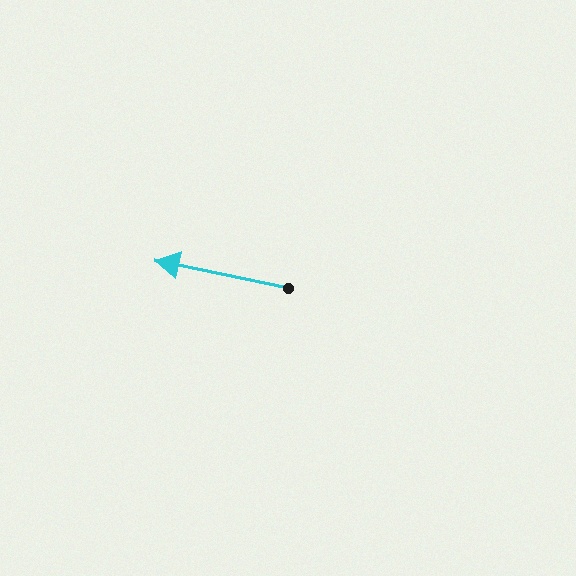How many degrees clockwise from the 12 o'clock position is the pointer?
Approximately 282 degrees.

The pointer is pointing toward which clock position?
Roughly 9 o'clock.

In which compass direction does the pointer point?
West.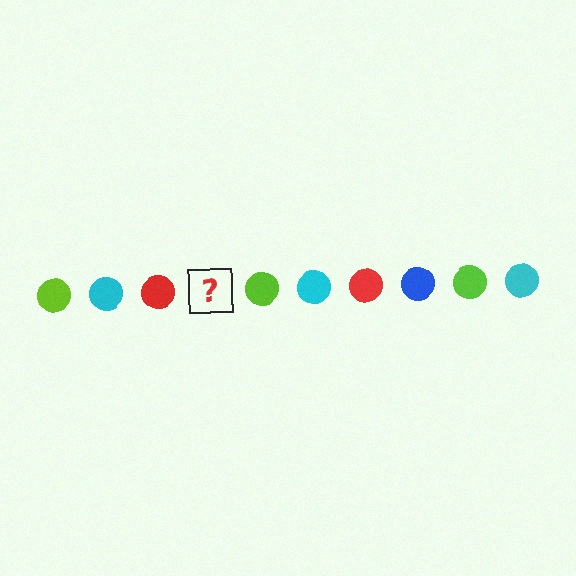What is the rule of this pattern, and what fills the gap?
The rule is that the pattern cycles through lime, cyan, red, blue circles. The gap should be filled with a blue circle.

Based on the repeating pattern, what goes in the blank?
The blank should be a blue circle.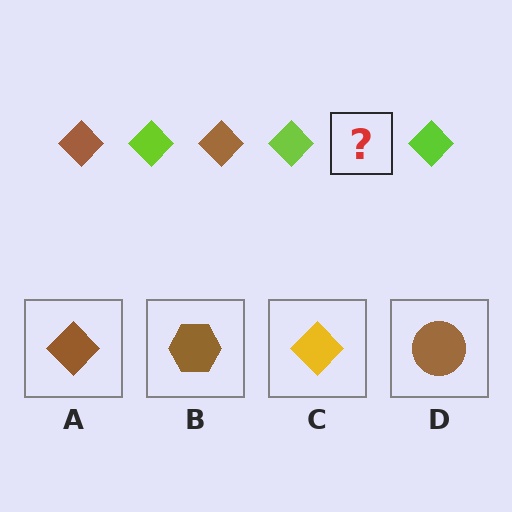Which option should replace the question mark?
Option A.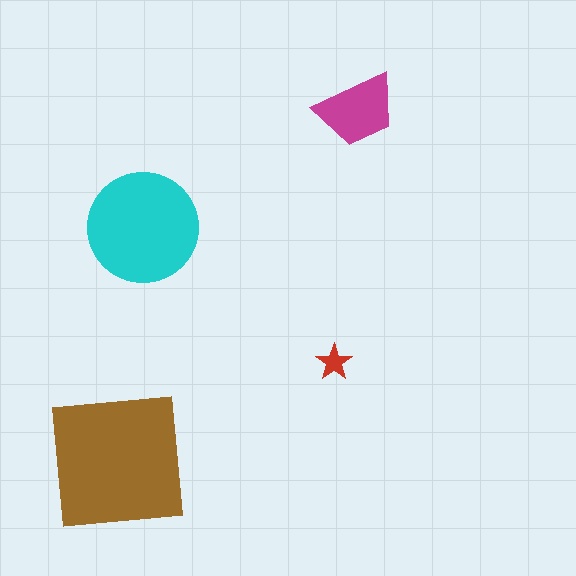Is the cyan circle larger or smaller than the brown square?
Smaller.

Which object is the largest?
The brown square.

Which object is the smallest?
The red star.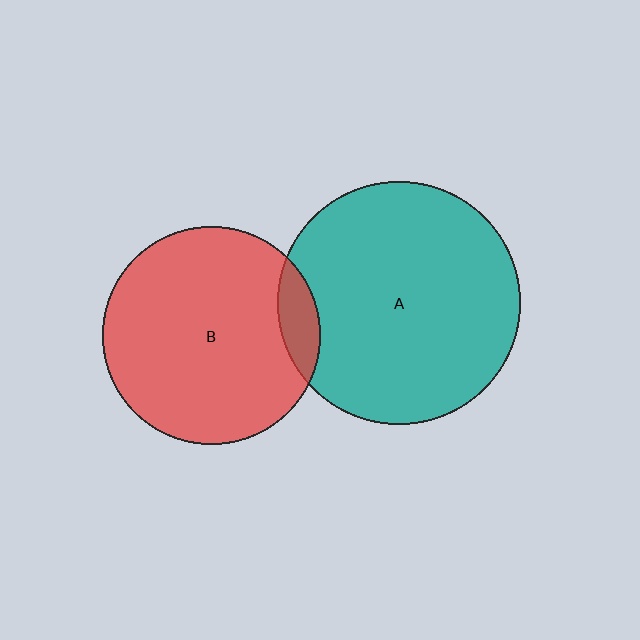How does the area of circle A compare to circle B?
Approximately 1.2 times.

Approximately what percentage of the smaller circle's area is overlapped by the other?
Approximately 10%.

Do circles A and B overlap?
Yes.